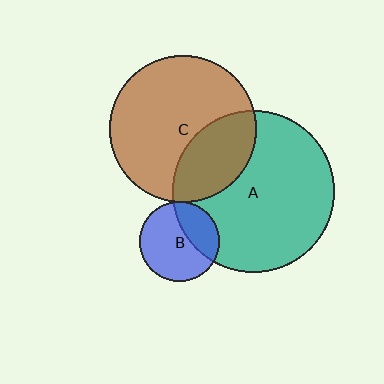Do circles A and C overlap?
Yes.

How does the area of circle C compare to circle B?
Approximately 3.4 times.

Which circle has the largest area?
Circle A (teal).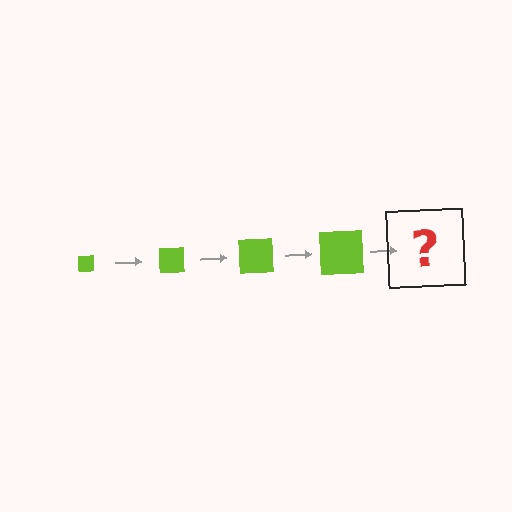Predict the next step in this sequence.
The next step is a lime square, larger than the previous one.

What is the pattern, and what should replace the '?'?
The pattern is that the square gets progressively larger each step. The '?' should be a lime square, larger than the previous one.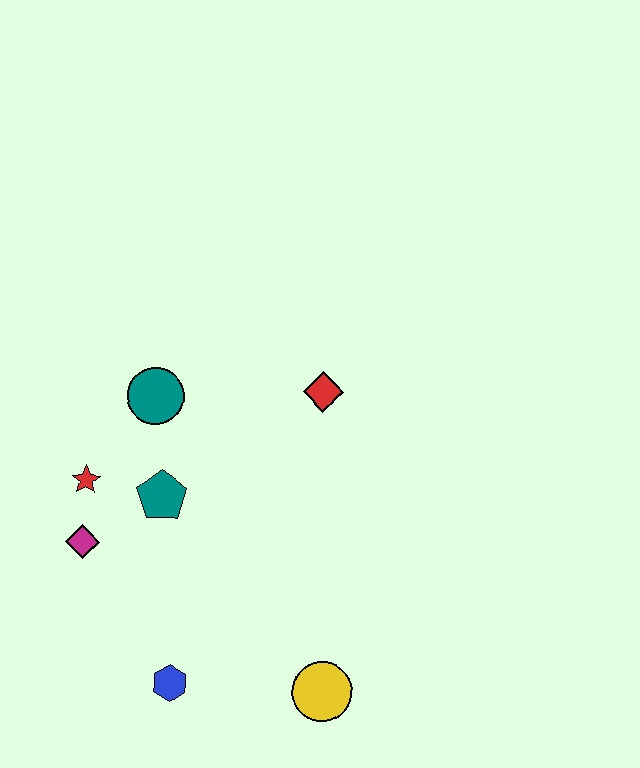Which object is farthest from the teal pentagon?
The yellow circle is farthest from the teal pentagon.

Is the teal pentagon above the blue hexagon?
Yes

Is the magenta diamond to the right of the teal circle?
No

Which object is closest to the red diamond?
The teal circle is closest to the red diamond.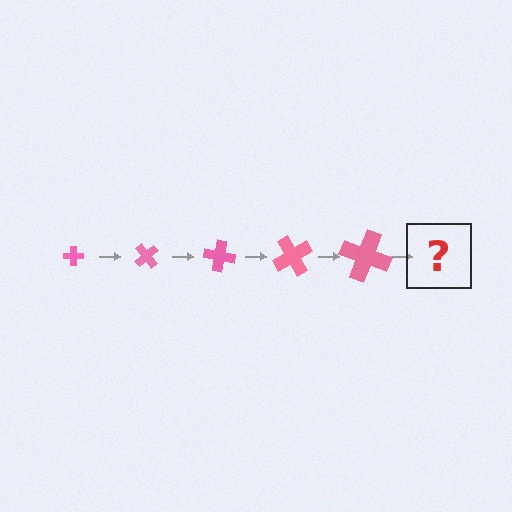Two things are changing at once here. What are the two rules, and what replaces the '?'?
The two rules are that the cross grows larger each step and it rotates 50 degrees each step. The '?' should be a cross, larger than the previous one and rotated 250 degrees from the start.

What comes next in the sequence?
The next element should be a cross, larger than the previous one and rotated 250 degrees from the start.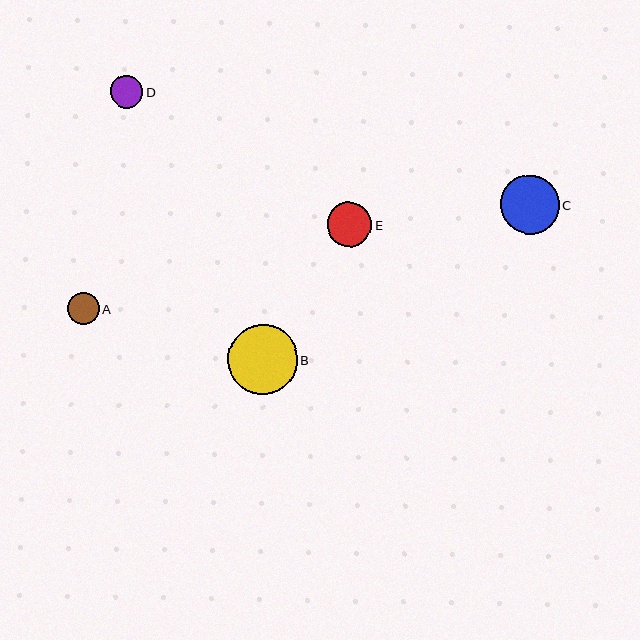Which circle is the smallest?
Circle A is the smallest with a size of approximately 31 pixels.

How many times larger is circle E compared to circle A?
Circle E is approximately 1.4 times the size of circle A.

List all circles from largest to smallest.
From largest to smallest: B, C, E, D, A.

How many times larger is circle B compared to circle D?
Circle B is approximately 2.1 times the size of circle D.